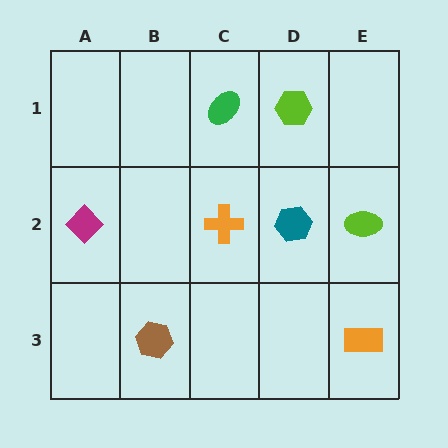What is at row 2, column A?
A magenta diamond.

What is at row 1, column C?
A green ellipse.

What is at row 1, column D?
A lime hexagon.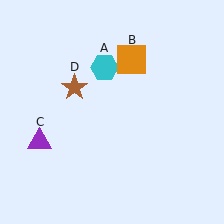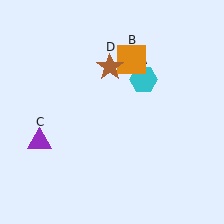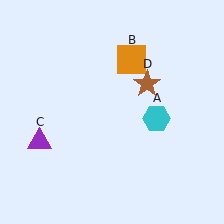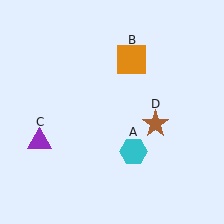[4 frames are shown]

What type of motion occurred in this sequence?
The cyan hexagon (object A), brown star (object D) rotated clockwise around the center of the scene.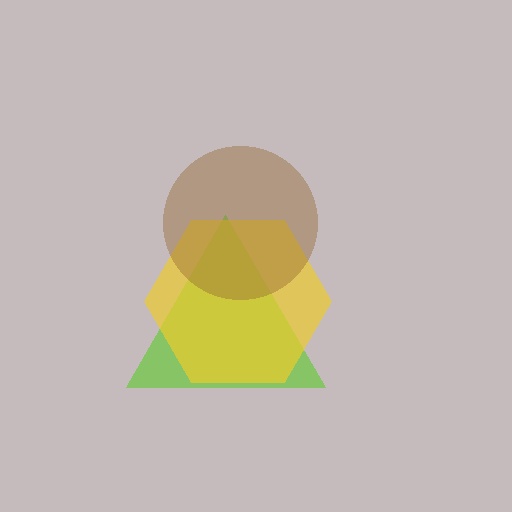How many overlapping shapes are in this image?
There are 3 overlapping shapes in the image.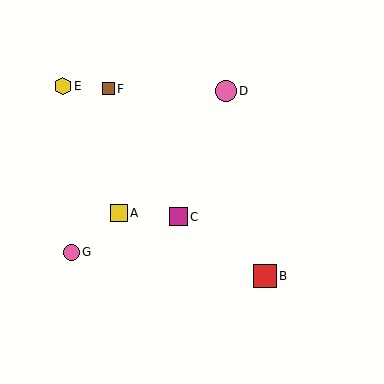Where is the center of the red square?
The center of the red square is at (265, 276).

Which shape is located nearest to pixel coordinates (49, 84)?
The yellow hexagon (labeled E) at (63, 86) is nearest to that location.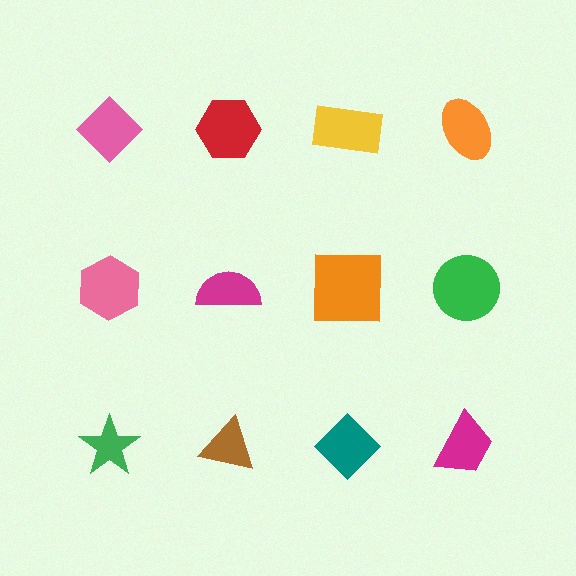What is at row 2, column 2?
A magenta semicircle.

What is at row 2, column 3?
An orange square.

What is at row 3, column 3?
A teal diamond.